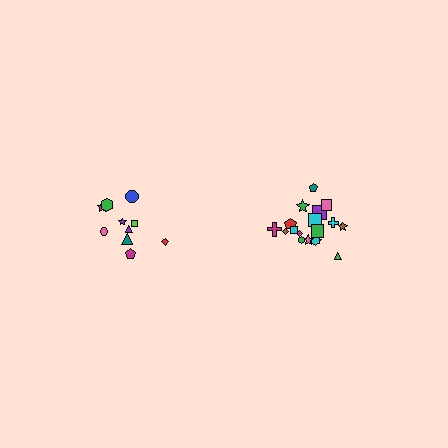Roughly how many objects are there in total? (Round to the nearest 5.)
Roughly 30 objects in total.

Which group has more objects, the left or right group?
The right group.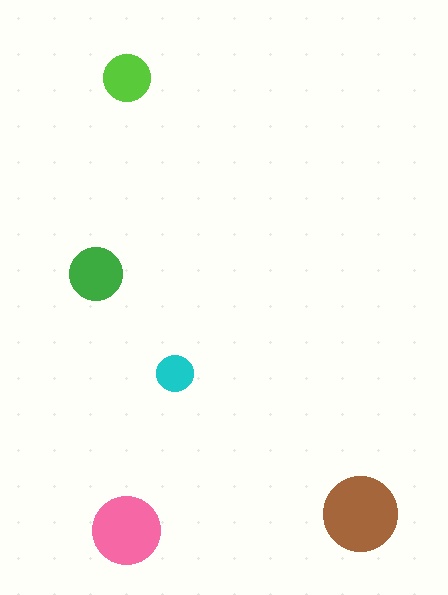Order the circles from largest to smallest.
the brown one, the pink one, the green one, the lime one, the cyan one.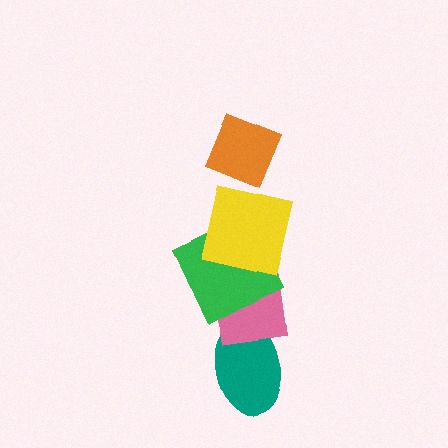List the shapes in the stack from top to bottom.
From top to bottom: the orange diamond, the yellow square, the green square, the pink square, the teal ellipse.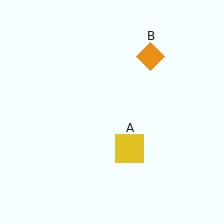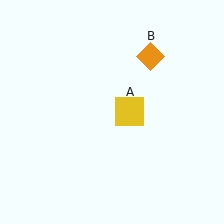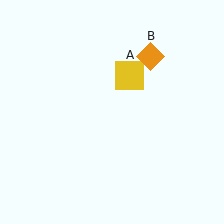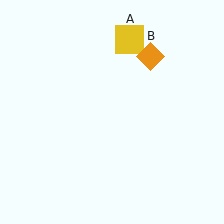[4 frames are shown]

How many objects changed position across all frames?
1 object changed position: yellow square (object A).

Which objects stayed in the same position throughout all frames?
Orange diamond (object B) remained stationary.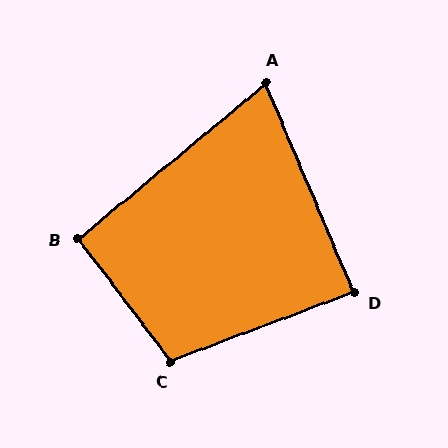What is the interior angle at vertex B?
Approximately 92 degrees (approximately right).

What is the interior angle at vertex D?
Approximately 88 degrees (approximately right).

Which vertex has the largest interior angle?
C, at approximately 107 degrees.